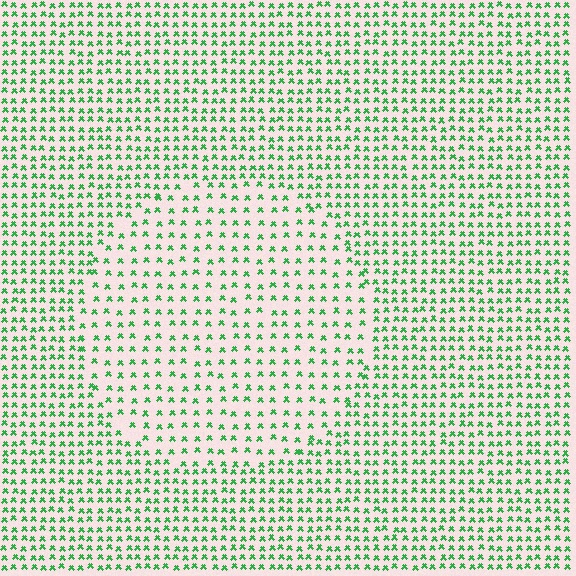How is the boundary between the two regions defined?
The boundary is defined by a change in element density (approximately 1.8x ratio). All elements are the same color, size, and shape.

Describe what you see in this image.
The image contains small green elements arranged at two different densities. A circle-shaped region is visible where the elements are less densely packed than the surrounding area.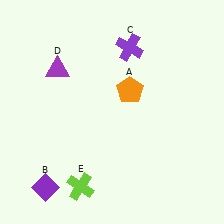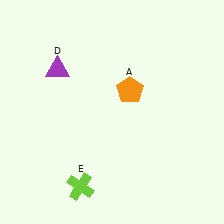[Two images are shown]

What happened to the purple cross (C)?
The purple cross (C) was removed in Image 2. It was in the top-right area of Image 1.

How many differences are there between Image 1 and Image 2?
There are 2 differences between the two images.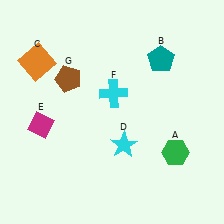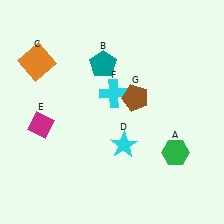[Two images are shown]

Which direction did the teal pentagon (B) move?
The teal pentagon (B) moved left.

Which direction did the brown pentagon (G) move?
The brown pentagon (G) moved right.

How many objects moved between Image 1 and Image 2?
2 objects moved between the two images.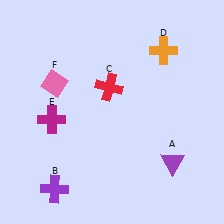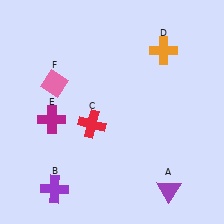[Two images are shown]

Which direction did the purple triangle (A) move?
The purple triangle (A) moved down.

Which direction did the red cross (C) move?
The red cross (C) moved down.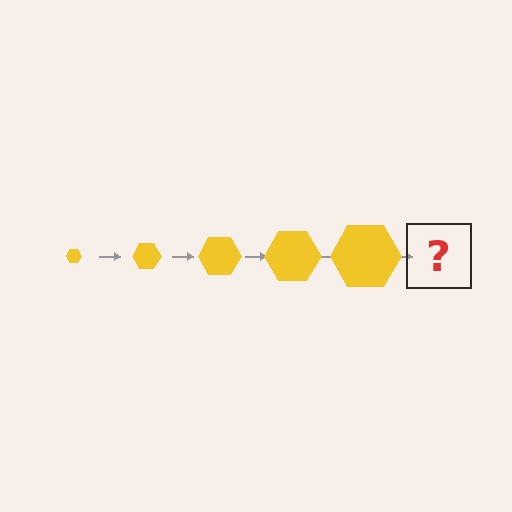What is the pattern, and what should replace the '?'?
The pattern is that the hexagon gets progressively larger each step. The '?' should be a yellow hexagon, larger than the previous one.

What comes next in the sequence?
The next element should be a yellow hexagon, larger than the previous one.